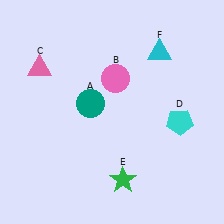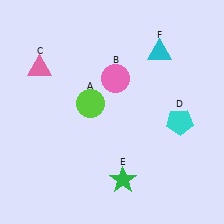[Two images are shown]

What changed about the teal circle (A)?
In Image 1, A is teal. In Image 2, it changed to lime.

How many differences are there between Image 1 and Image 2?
There is 1 difference between the two images.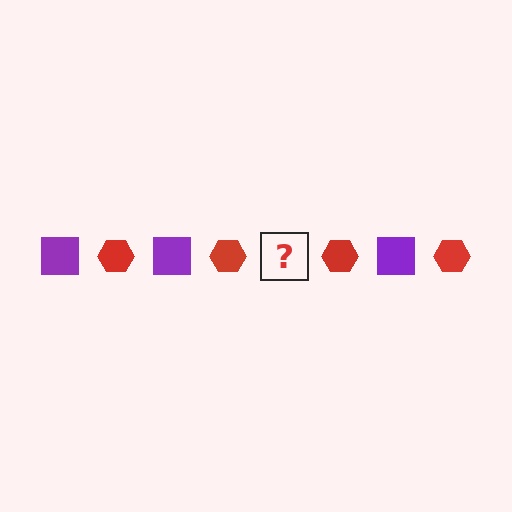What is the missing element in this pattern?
The missing element is a purple square.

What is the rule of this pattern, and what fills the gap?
The rule is that the pattern alternates between purple square and red hexagon. The gap should be filled with a purple square.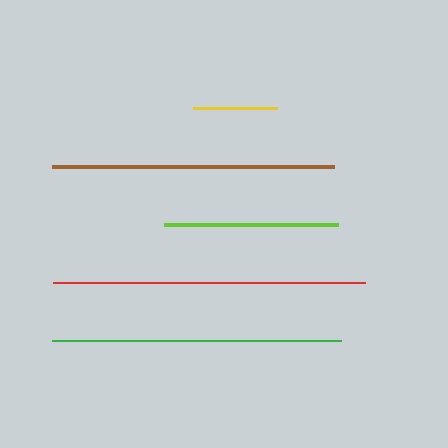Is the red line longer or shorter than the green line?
The red line is longer than the green line.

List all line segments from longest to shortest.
From longest to shortest: red, green, brown, lime, yellow.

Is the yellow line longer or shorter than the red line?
The red line is longer than the yellow line.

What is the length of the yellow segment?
The yellow segment is approximately 84 pixels long.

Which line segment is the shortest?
The yellow line is the shortest at approximately 84 pixels.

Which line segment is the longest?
The red line is the longest at approximately 312 pixels.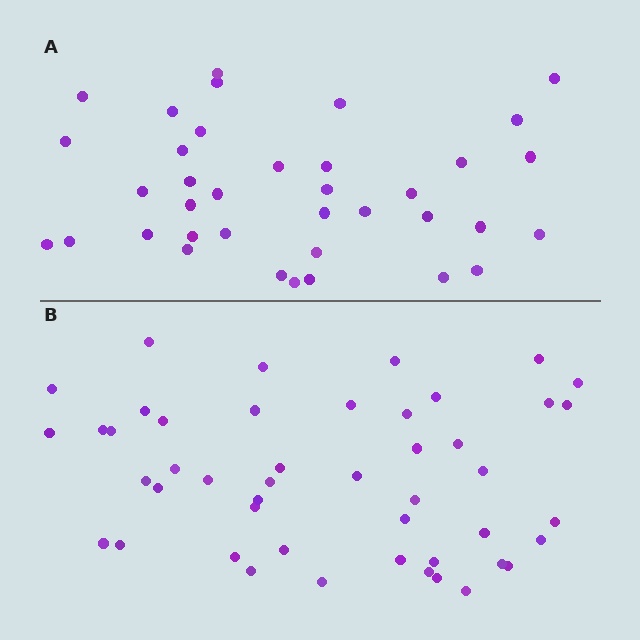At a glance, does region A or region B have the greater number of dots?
Region B (the bottom region) has more dots.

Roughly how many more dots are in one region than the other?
Region B has roughly 10 or so more dots than region A.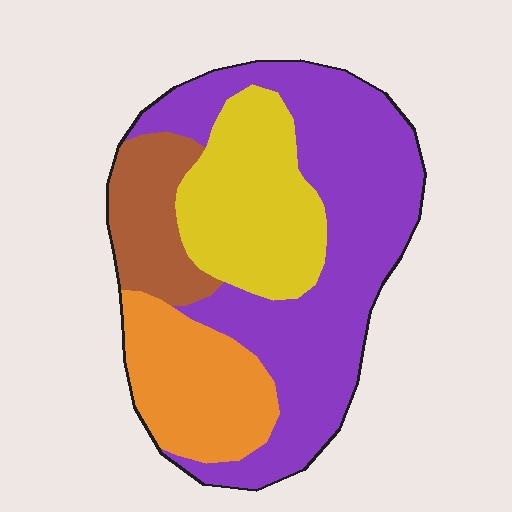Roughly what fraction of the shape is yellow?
Yellow covers roughly 20% of the shape.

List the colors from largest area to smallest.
From largest to smallest: purple, yellow, orange, brown.